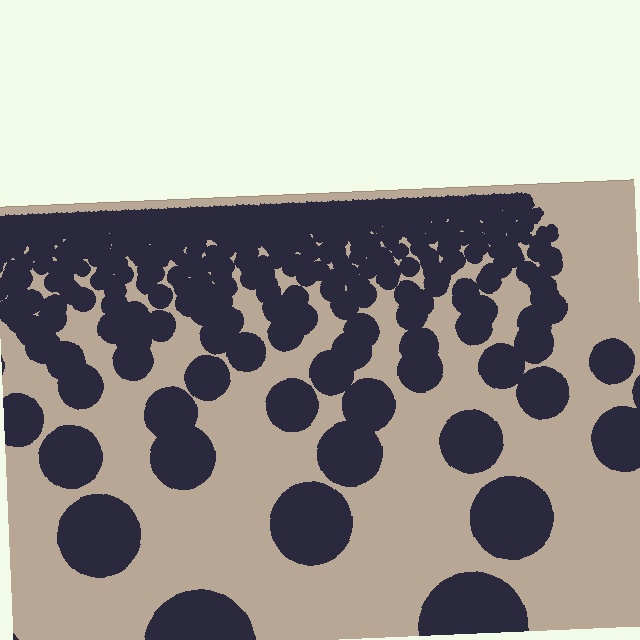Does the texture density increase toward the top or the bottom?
Density increases toward the top.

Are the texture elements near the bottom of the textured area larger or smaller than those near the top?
Larger. Near the bottom, elements are closer to the viewer and appear at a bigger on-screen size.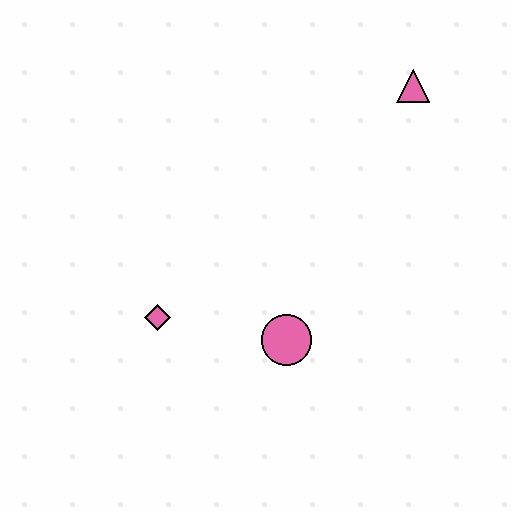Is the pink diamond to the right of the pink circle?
No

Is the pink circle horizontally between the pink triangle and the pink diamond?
Yes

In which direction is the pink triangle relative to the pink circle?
The pink triangle is above the pink circle.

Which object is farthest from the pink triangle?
The pink diamond is farthest from the pink triangle.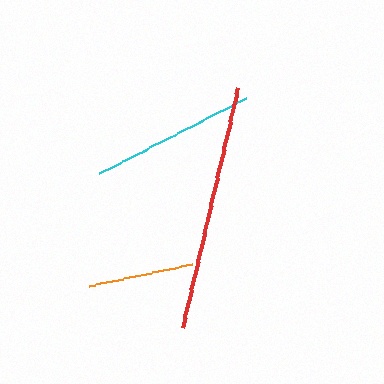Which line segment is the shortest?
The orange line is the shortest at approximately 104 pixels.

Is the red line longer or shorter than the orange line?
The red line is longer than the orange line.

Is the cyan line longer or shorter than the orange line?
The cyan line is longer than the orange line.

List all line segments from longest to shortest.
From longest to shortest: red, cyan, orange.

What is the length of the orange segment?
The orange segment is approximately 104 pixels long.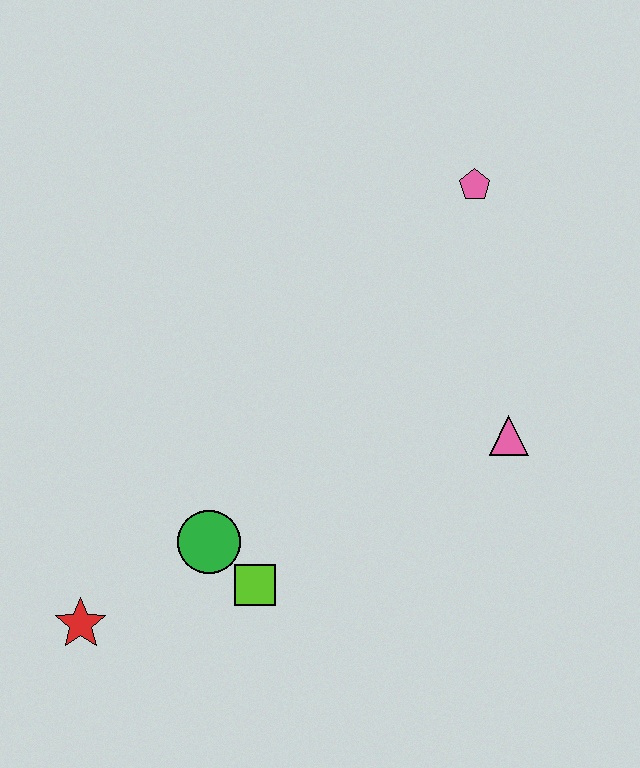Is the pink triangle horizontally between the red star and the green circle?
No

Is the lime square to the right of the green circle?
Yes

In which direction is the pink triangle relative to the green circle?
The pink triangle is to the right of the green circle.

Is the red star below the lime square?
Yes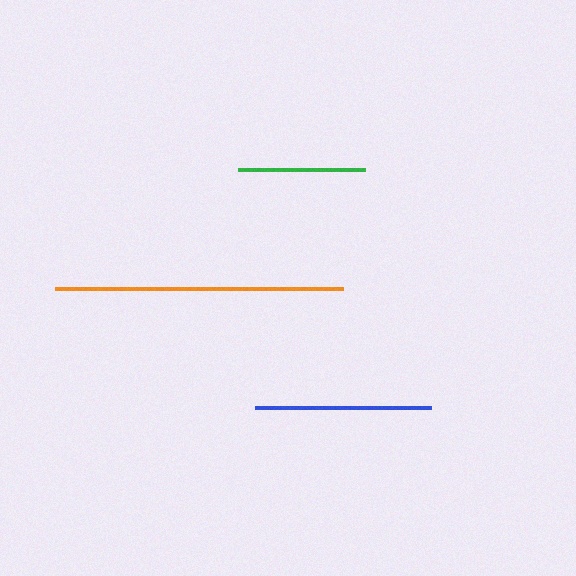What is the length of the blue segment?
The blue segment is approximately 176 pixels long.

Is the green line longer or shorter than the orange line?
The orange line is longer than the green line.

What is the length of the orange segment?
The orange segment is approximately 288 pixels long.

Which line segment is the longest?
The orange line is the longest at approximately 288 pixels.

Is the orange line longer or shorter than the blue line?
The orange line is longer than the blue line.